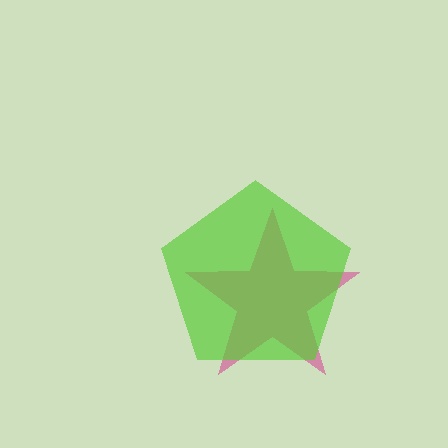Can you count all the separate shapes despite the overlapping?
Yes, there are 2 separate shapes.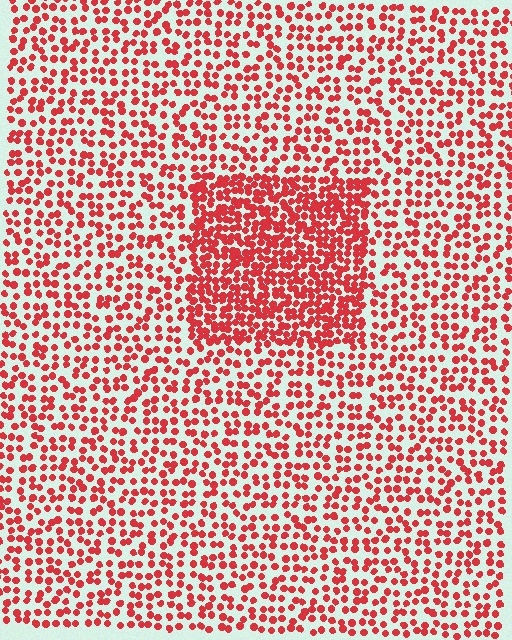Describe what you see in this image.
The image contains small red elements arranged at two different densities. A rectangle-shaped region is visible where the elements are more densely packed than the surrounding area.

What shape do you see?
I see a rectangle.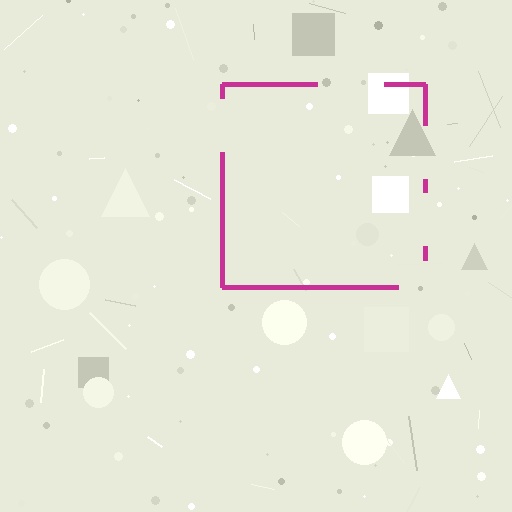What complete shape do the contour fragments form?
The contour fragments form a square.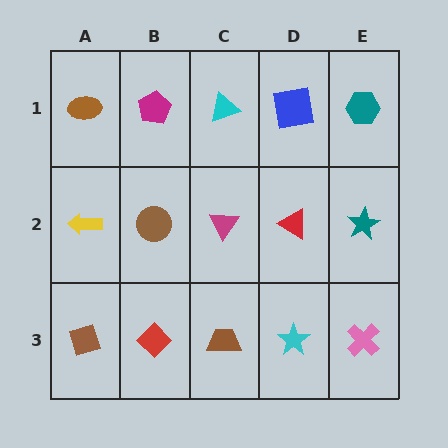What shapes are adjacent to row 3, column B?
A brown circle (row 2, column B), a brown diamond (row 3, column A), a brown trapezoid (row 3, column C).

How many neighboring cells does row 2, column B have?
4.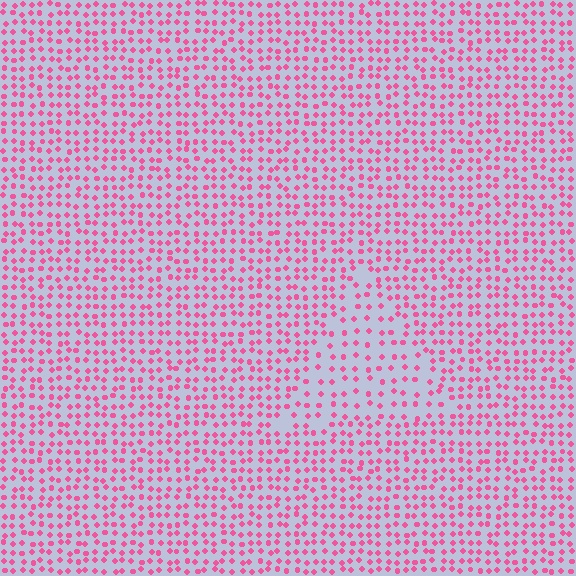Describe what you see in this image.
The image contains small pink elements arranged at two different densities. A triangle-shaped region is visible where the elements are less densely packed than the surrounding area.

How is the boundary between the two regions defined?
The boundary is defined by a change in element density (approximately 1.8x ratio). All elements are the same color, size, and shape.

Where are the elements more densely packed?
The elements are more densely packed outside the triangle boundary.